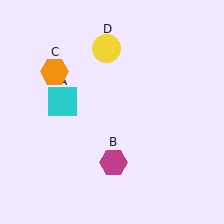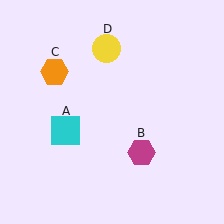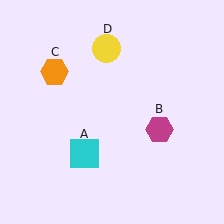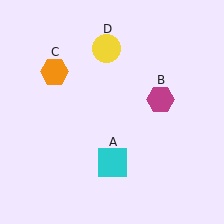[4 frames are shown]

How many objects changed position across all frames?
2 objects changed position: cyan square (object A), magenta hexagon (object B).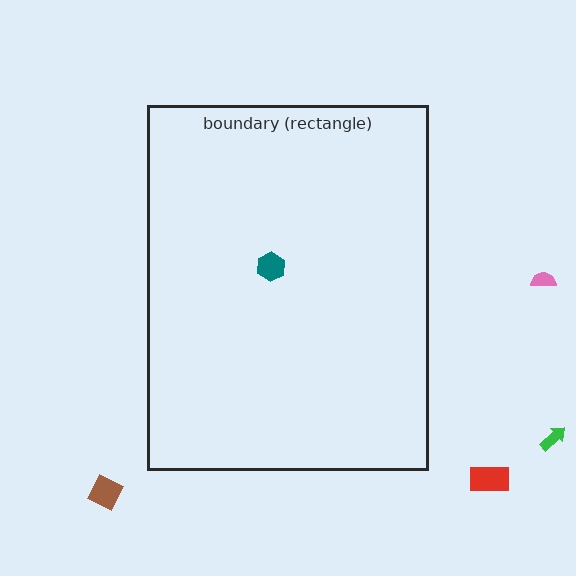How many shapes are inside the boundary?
1 inside, 4 outside.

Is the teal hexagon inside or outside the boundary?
Inside.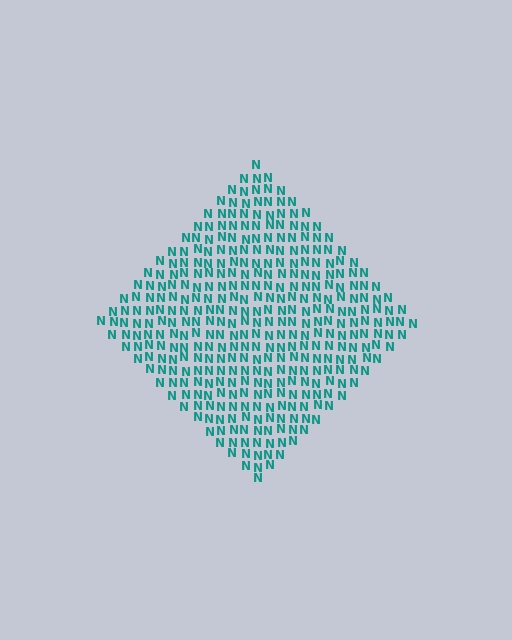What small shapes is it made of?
It is made of small letter N's.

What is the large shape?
The large shape is a diamond.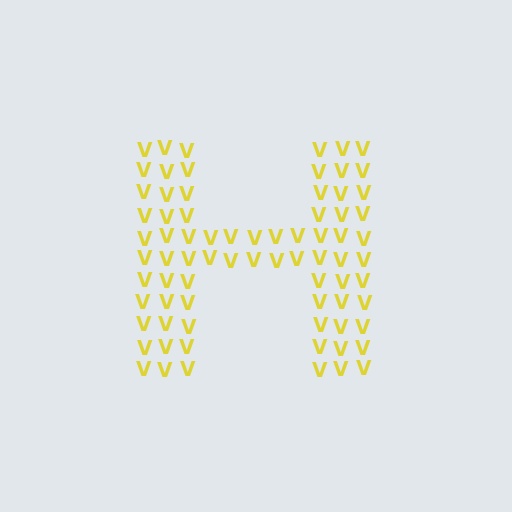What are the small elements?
The small elements are letter V's.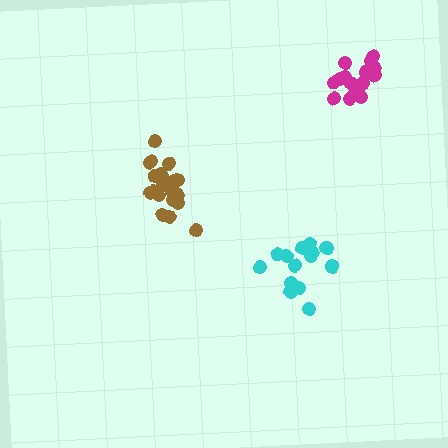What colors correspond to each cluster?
The clusters are colored: brown, cyan, magenta.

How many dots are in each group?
Group 1: 19 dots, Group 2: 15 dots, Group 3: 17 dots (51 total).